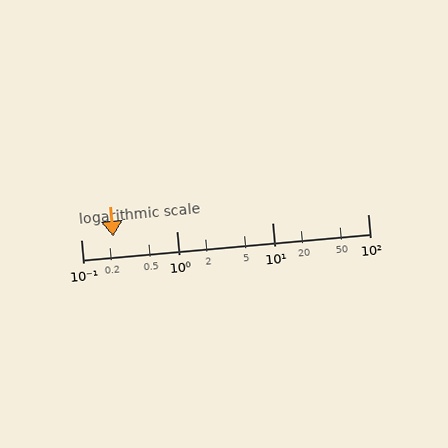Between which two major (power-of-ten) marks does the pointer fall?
The pointer is between 0.1 and 1.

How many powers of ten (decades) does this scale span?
The scale spans 3 decades, from 0.1 to 100.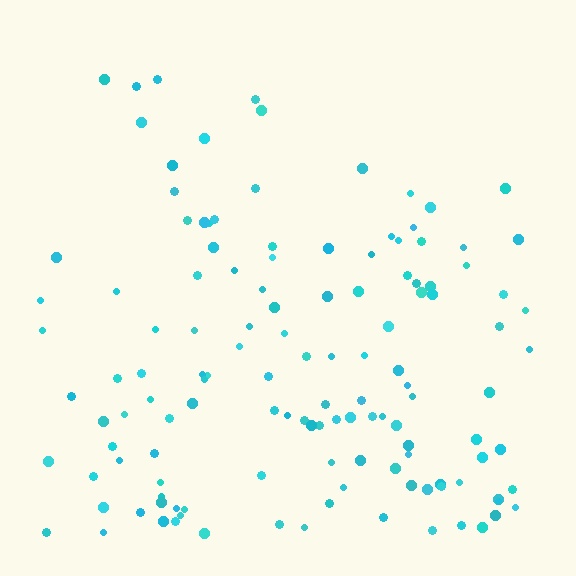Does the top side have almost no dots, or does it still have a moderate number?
Still a moderate number, just noticeably fewer than the bottom.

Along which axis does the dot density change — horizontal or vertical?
Vertical.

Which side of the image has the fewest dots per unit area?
The top.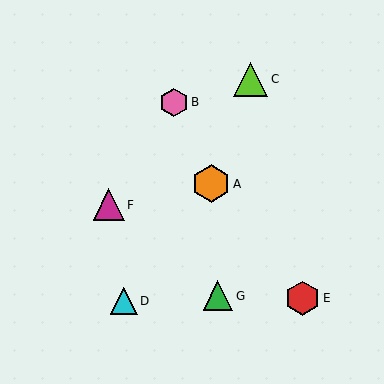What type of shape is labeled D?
Shape D is a cyan triangle.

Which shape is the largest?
The orange hexagon (labeled A) is the largest.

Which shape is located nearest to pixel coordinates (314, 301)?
The red hexagon (labeled E) at (302, 298) is nearest to that location.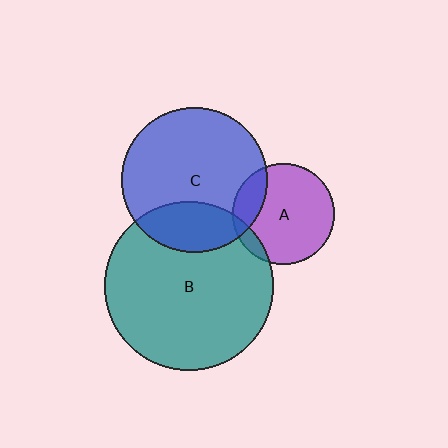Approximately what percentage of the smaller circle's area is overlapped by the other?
Approximately 10%.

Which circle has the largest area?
Circle B (teal).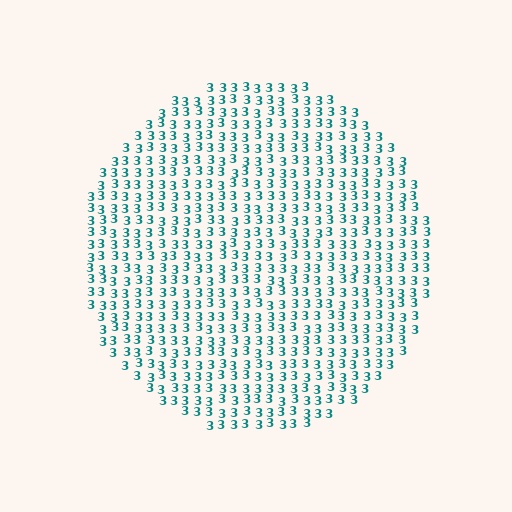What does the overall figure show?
The overall figure shows a circle.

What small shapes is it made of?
It is made of small digit 3's.